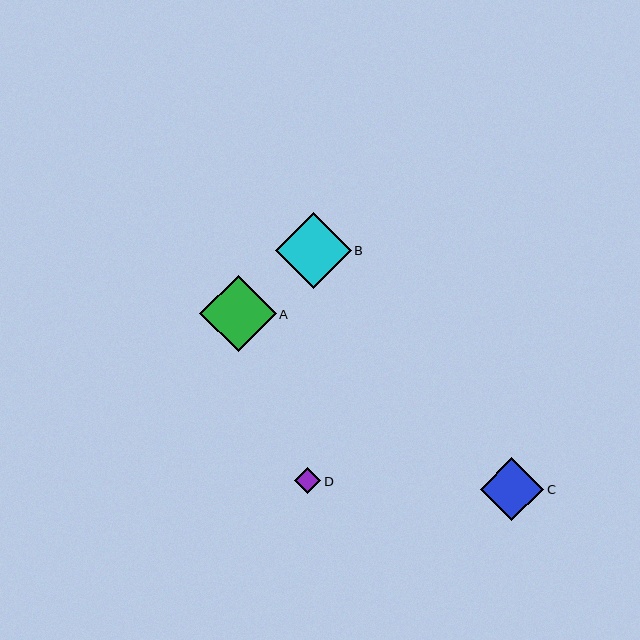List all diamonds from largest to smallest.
From largest to smallest: A, B, C, D.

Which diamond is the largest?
Diamond A is the largest with a size of approximately 76 pixels.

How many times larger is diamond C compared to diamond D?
Diamond C is approximately 2.4 times the size of diamond D.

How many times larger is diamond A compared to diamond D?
Diamond A is approximately 2.9 times the size of diamond D.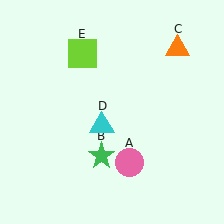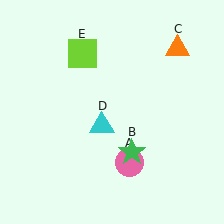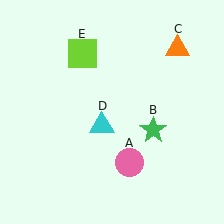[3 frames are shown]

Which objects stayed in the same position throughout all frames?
Pink circle (object A) and orange triangle (object C) and cyan triangle (object D) and lime square (object E) remained stationary.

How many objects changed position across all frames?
1 object changed position: green star (object B).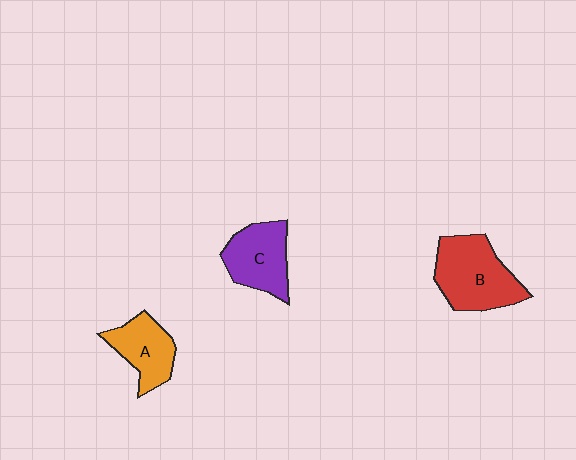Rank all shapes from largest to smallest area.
From largest to smallest: B (red), C (purple), A (orange).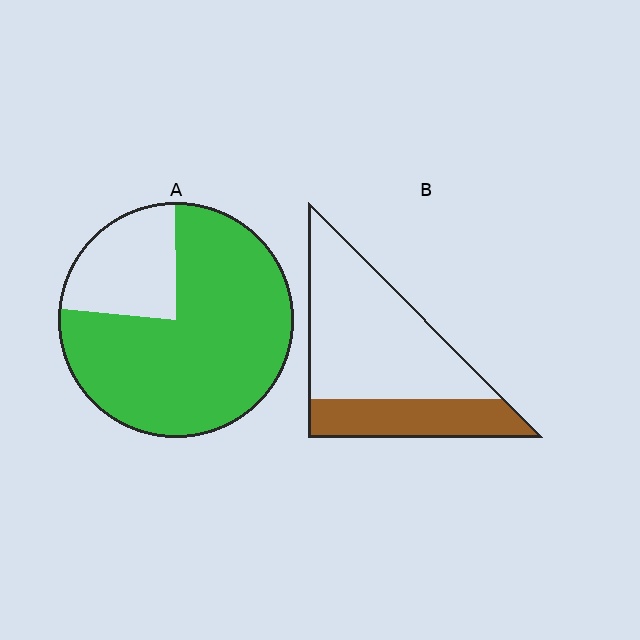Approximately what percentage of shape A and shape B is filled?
A is approximately 75% and B is approximately 30%.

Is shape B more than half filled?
No.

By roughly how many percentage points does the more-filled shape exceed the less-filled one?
By roughly 45 percentage points (A over B).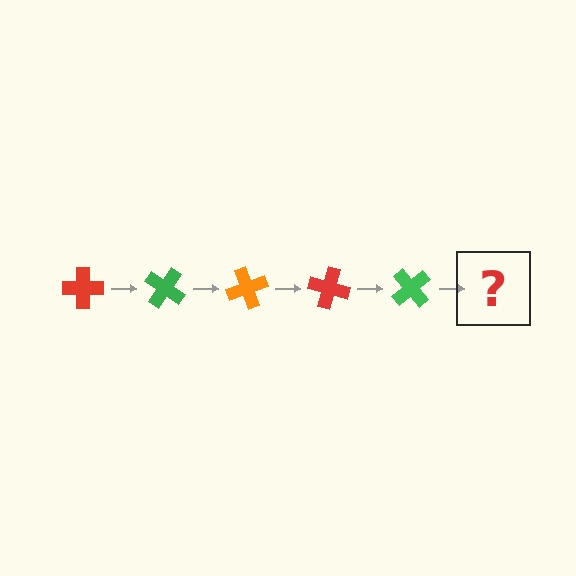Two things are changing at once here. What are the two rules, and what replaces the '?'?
The two rules are that it rotates 35 degrees each step and the color cycles through red, green, and orange. The '?' should be an orange cross, rotated 175 degrees from the start.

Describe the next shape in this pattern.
It should be an orange cross, rotated 175 degrees from the start.